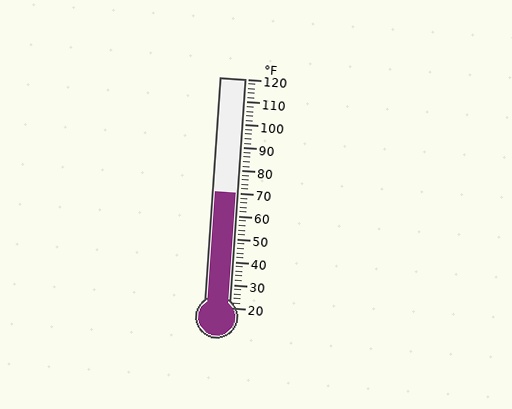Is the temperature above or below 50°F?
The temperature is above 50°F.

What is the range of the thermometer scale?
The thermometer scale ranges from 20°F to 120°F.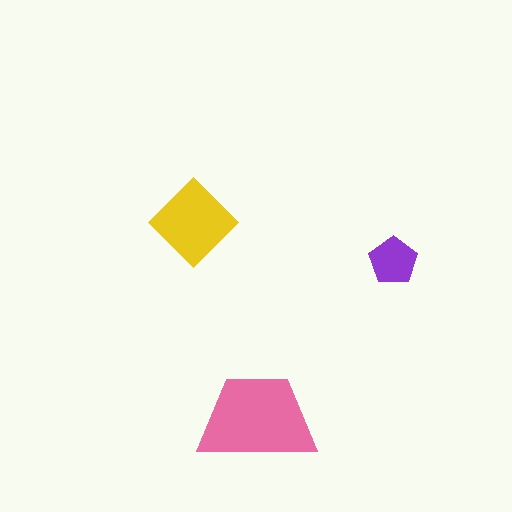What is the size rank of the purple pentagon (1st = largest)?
3rd.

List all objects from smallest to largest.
The purple pentagon, the yellow diamond, the pink trapezoid.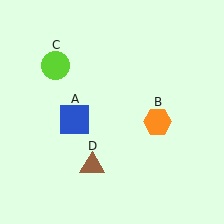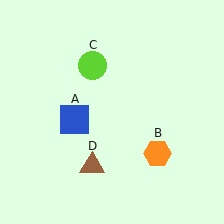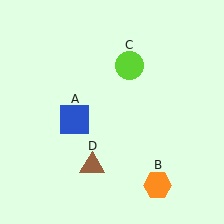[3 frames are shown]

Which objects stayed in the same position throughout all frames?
Blue square (object A) and brown triangle (object D) remained stationary.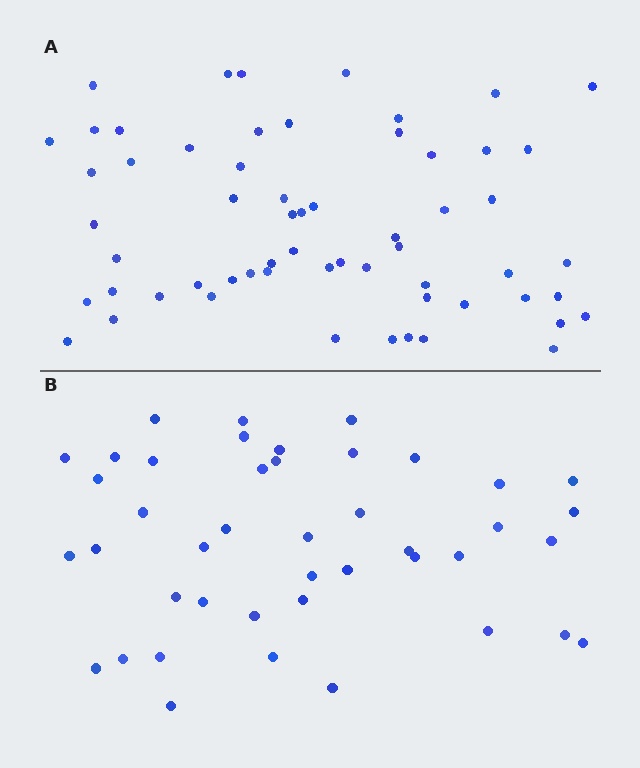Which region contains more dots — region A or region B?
Region A (the top region) has more dots.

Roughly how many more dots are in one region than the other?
Region A has approximately 15 more dots than region B.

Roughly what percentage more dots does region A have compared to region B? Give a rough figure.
About 40% more.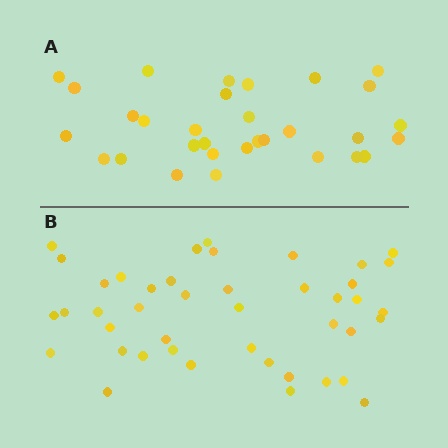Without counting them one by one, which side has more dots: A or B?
Region B (the bottom region) has more dots.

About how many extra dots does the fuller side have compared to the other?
Region B has roughly 12 or so more dots than region A.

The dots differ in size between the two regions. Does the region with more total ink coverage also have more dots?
No. Region A has more total ink coverage because its dots are larger, but region B actually contains more individual dots. Total area can be misleading — the number of items is what matters here.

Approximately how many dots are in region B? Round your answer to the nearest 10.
About 40 dots. (The exact count is 43, which rounds to 40.)